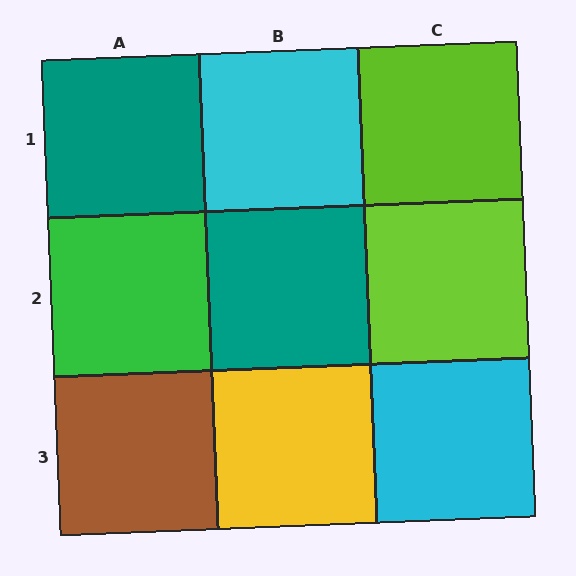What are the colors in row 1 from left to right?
Teal, cyan, lime.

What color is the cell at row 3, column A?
Brown.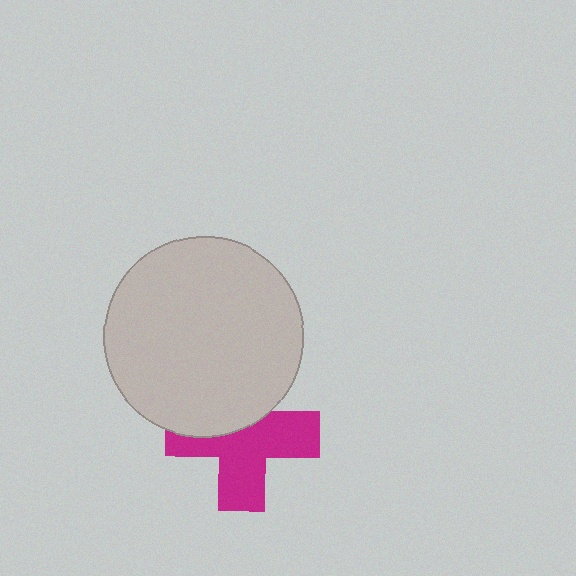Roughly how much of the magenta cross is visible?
About half of it is visible (roughly 61%).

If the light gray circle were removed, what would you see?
You would see the complete magenta cross.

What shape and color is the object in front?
The object in front is a light gray circle.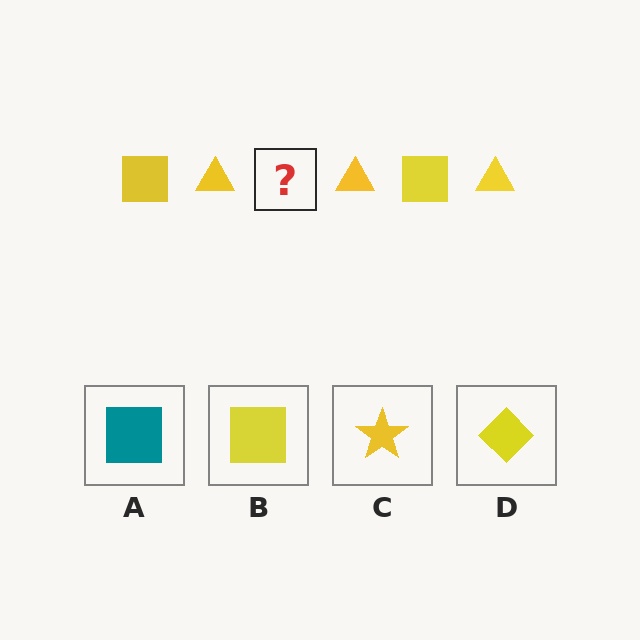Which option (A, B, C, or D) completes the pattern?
B.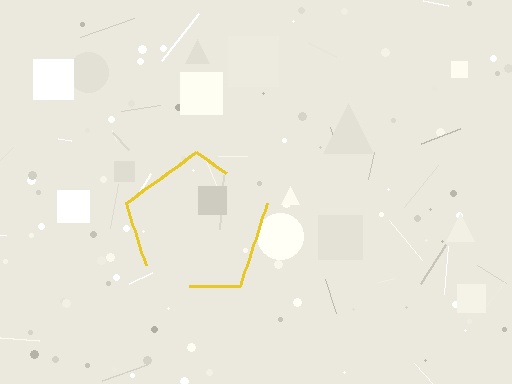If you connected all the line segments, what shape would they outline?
They would outline a pentagon.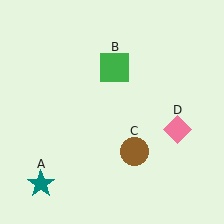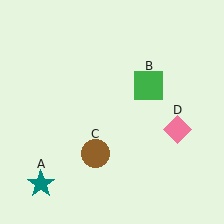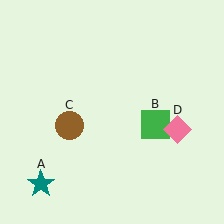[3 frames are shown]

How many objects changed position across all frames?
2 objects changed position: green square (object B), brown circle (object C).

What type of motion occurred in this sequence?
The green square (object B), brown circle (object C) rotated clockwise around the center of the scene.